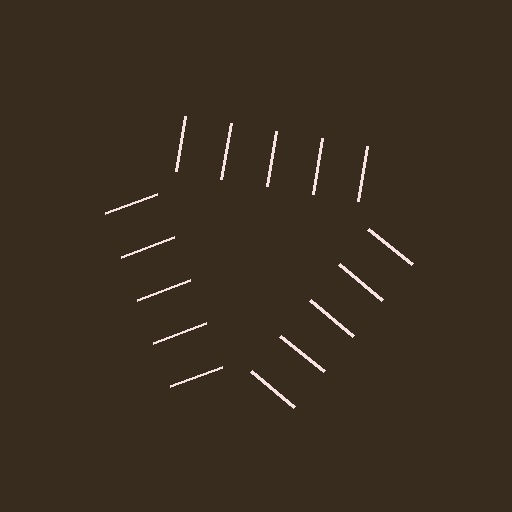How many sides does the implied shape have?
3 sides — the line-ends trace a triangle.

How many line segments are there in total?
15 — 5 along each of the 3 edges.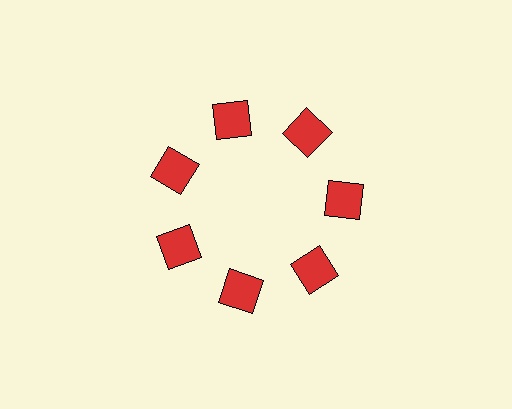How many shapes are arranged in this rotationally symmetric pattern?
There are 7 shapes, arranged in 7 groups of 1.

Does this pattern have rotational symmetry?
Yes, this pattern has 7-fold rotational symmetry. It looks the same after rotating 51 degrees around the center.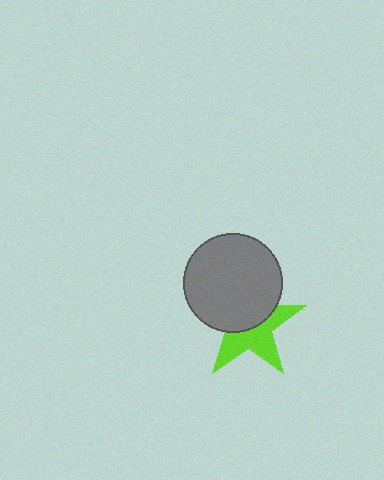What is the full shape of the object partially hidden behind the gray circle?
The partially hidden object is a lime star.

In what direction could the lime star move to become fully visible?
The lime star could move down. That would shift it out from behind the gray circle entirely.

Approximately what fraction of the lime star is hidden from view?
Roughly 50% of the lime star is hidden behind the gray circle.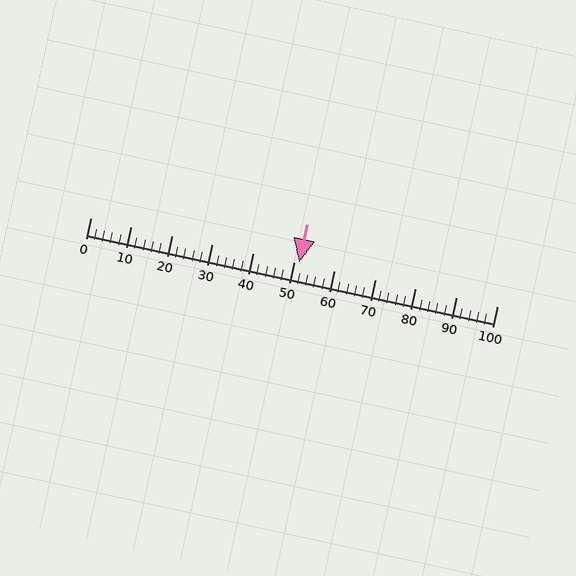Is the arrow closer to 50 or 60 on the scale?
The arrow is closer to 50.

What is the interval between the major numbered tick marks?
The major tick marks are spaced 10 units apart.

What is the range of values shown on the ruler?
The ruler shows values from 0 to 100.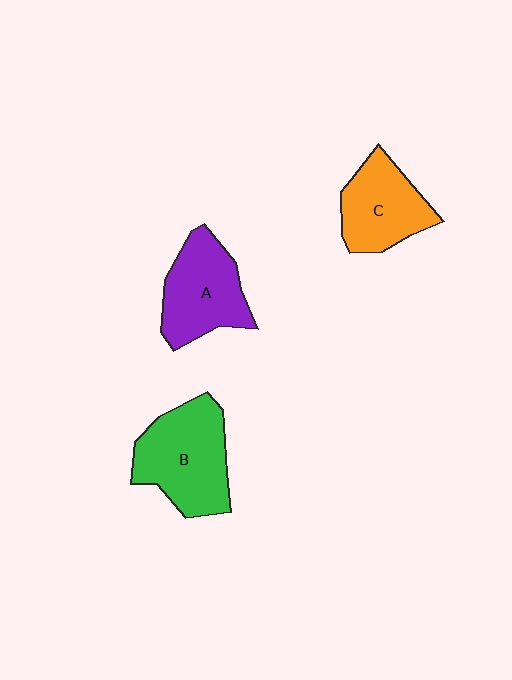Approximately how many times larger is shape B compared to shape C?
Approximately 1.3 times.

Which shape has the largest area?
Shape B (green).